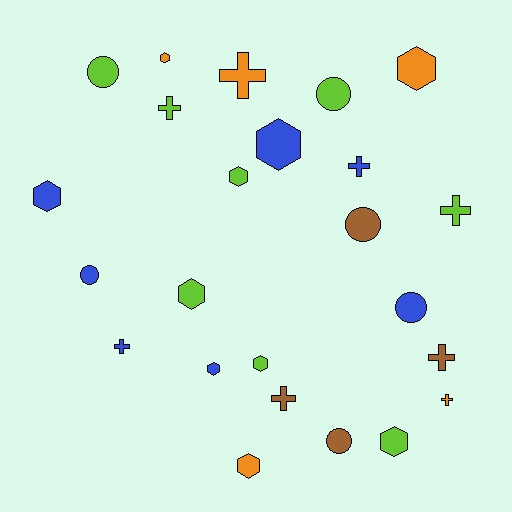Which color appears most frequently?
Lime, with 8 objects.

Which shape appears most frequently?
Hexagon, with 10 objects.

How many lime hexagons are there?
There are 4 lime hexagons.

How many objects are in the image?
There are 24 objects.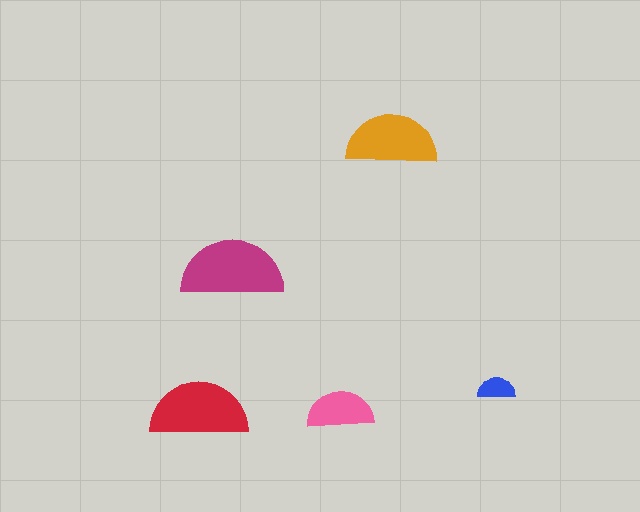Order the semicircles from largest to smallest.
the magenta one, the red one, the orange one, the pink one, the blue one.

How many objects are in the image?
There are 5 objects in the image.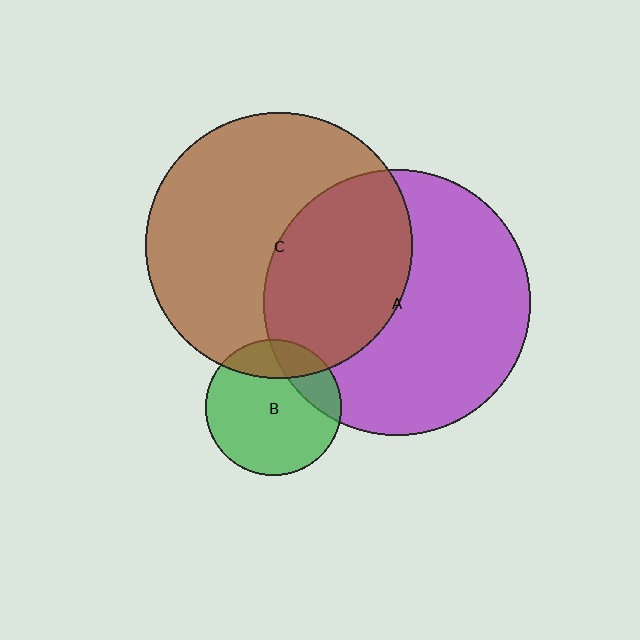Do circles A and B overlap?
Yes.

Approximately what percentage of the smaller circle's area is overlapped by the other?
Approximately 20%.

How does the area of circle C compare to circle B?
Approximately 3.8 times.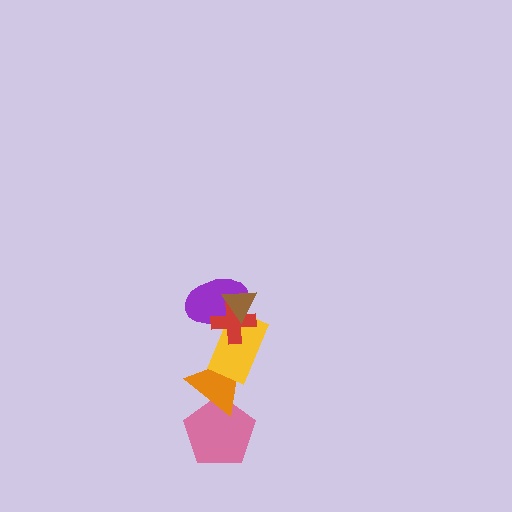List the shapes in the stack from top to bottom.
From top to bottom: the brown triangle, the red cross, the purple ellipse, the yellow rectangle, the orange triangle, the pink pentagon.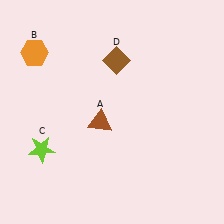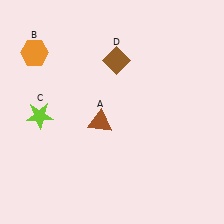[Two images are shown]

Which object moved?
The lime star (C) moved up.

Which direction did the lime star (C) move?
The lime star (C) moved up.